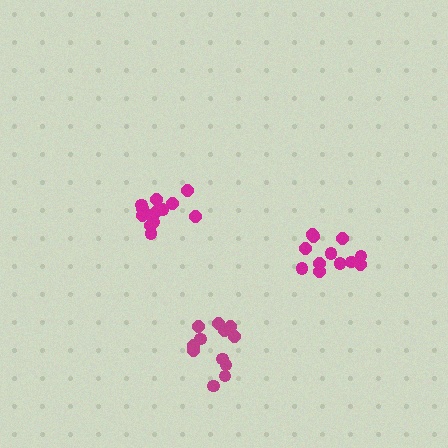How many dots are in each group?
Group 1: 12 dots, Group 2: 12 dots, Group 3: 14 dots (38 total).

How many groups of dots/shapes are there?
There are 3 groups.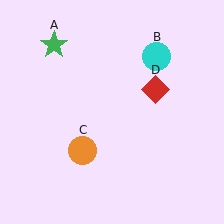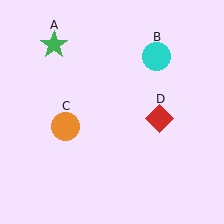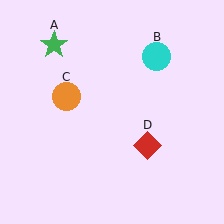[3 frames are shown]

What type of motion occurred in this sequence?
The orange circle (object C), red diamond (object D) rotated clockwise around the center of the scene.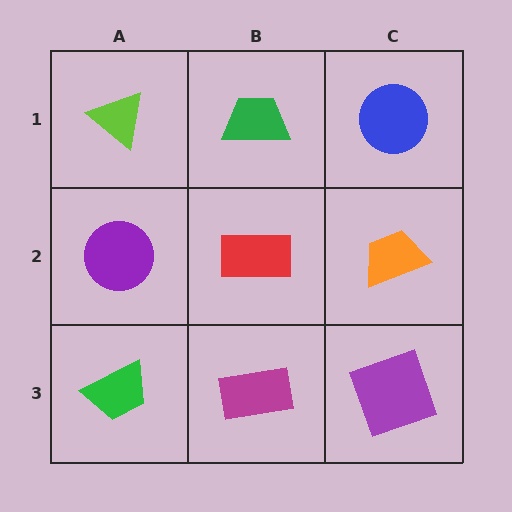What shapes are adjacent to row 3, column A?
A purple circle (row 2, column A), a magenta rectangle (row 3, column B).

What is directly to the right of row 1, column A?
A green trapezoid.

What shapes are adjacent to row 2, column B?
A green trapezoid (row 1, column B), a magenta rectangle (row 3, column B), a purple circle (row 2, column A), an orange trapezoid (row 2, column C).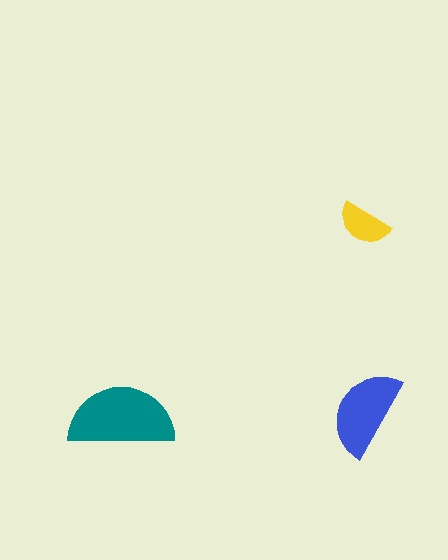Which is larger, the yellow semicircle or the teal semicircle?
The teal one.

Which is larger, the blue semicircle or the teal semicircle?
The teal one.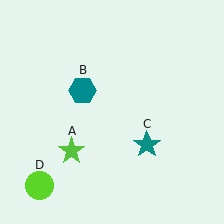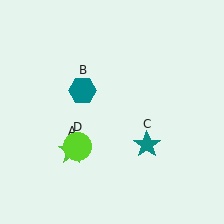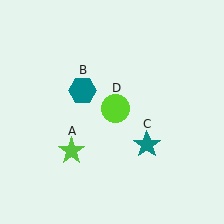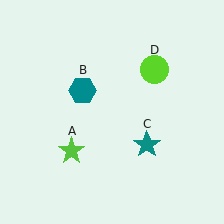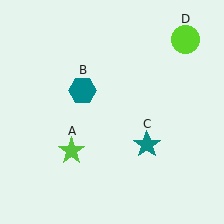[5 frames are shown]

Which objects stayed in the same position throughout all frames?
Lime star (object A) and teal hexagon (object B) and teal star (object C) remained stationary.